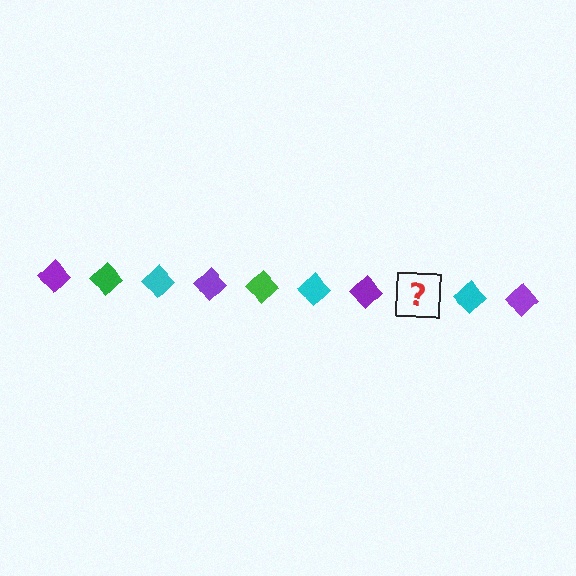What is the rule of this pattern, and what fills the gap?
The rule is that the pattern cycles through purple, green, cyan diamonds. The gap should be filled with a green diamond.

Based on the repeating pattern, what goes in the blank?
The blank should be a green diamond.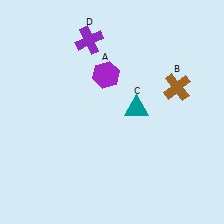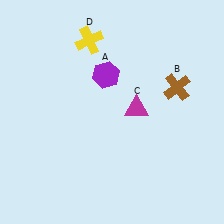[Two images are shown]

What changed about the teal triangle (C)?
In Image 1, C is teal. In Image 2, it changed to magenta.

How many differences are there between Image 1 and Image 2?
There are 2 differences between the two images.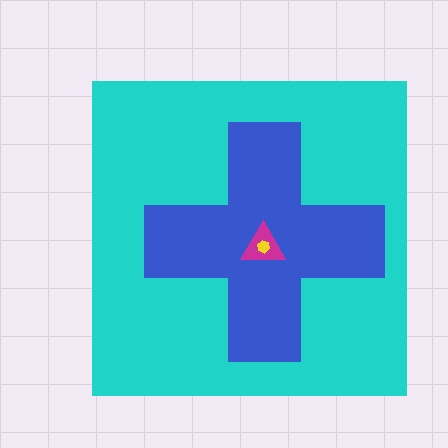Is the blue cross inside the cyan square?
Yes.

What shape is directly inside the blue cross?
The magenta triangle.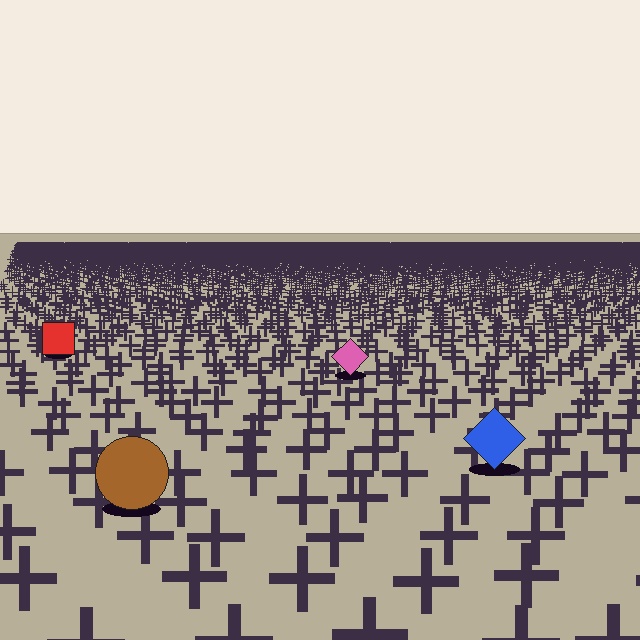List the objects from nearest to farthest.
From nearest to farthest: the brown circle, the blue diamond, the pink diamond, the red square.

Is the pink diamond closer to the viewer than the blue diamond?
No. The blue diamond is closer — you can tell from the texture gradient: the ground texture is coarser near it.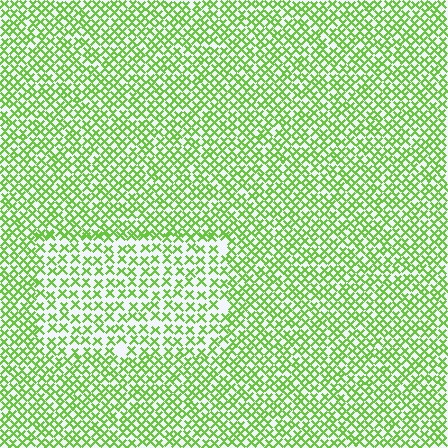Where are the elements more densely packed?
The elements are more densely packed outside the rectangle boundary.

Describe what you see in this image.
The image contains small lime elements arranged at two different densities. A rectangle-shaped region is visible where the elements are less densely packed than the surrounding area.